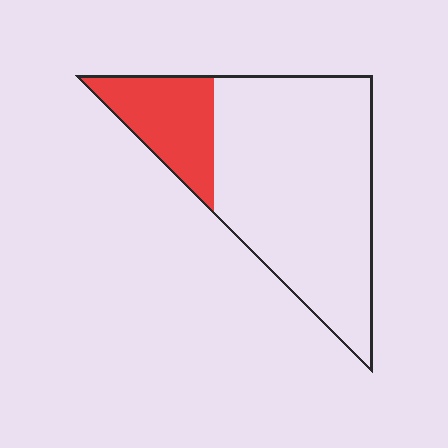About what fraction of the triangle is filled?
About one fifth (1/5).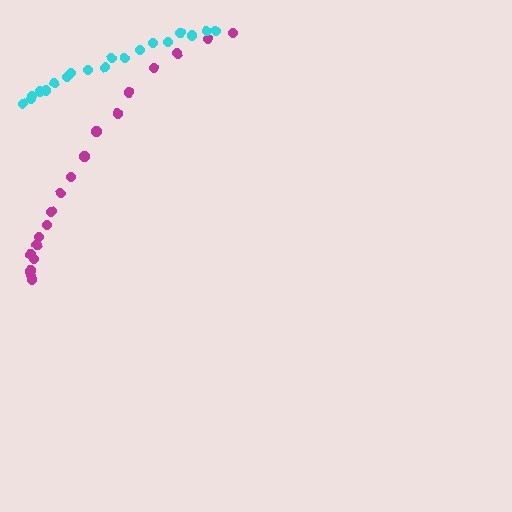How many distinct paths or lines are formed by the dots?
There are 2 distinct paths.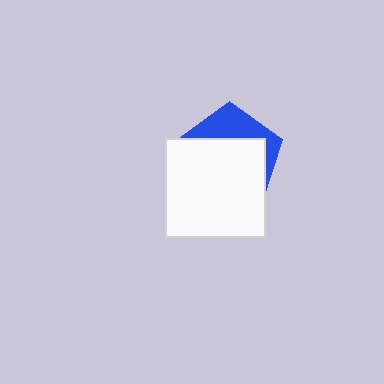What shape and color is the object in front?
The object in front is a white square.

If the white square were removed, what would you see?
You would see the complete blue pentagon.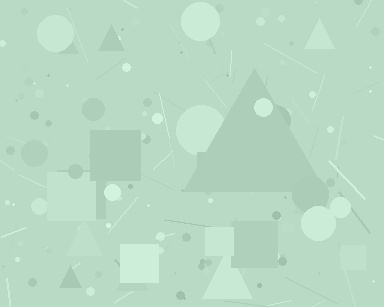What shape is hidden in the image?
A triangle is hidden in the image.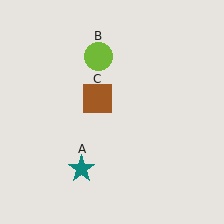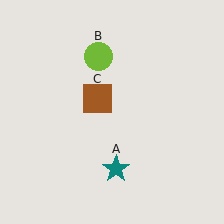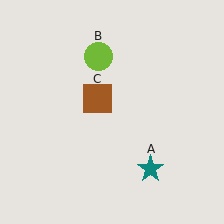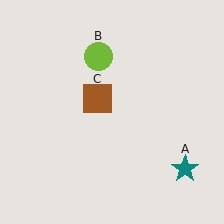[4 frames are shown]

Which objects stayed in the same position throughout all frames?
Lime circle (object B) and brown square (object C) remained stationary.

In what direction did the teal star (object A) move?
The teal star (object A) moved right.